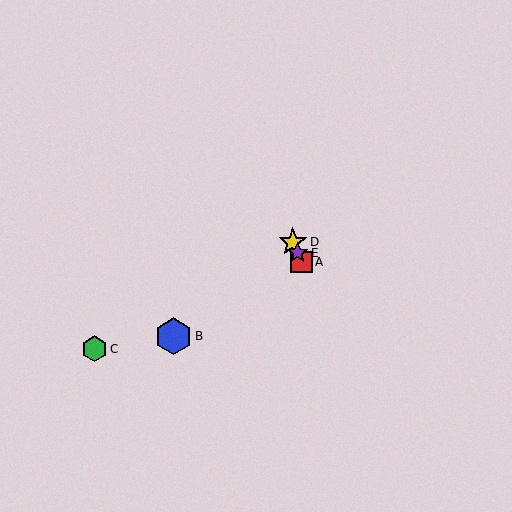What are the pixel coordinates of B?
Object B is at (173, 336).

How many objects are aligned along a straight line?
3 objects (A, D, E) are aligned along a straight line.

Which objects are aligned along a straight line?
Objects A, D, E are aligned along a straight line.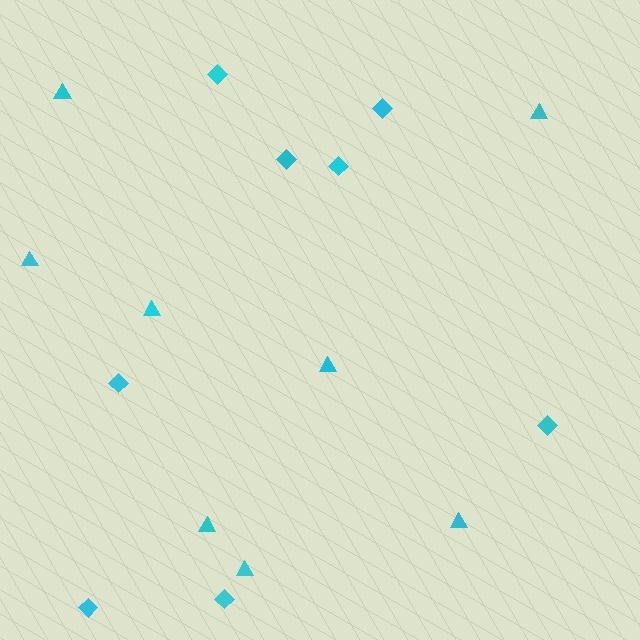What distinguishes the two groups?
There are 2 groups: one group of diamonds (8) and one group of triangles (8).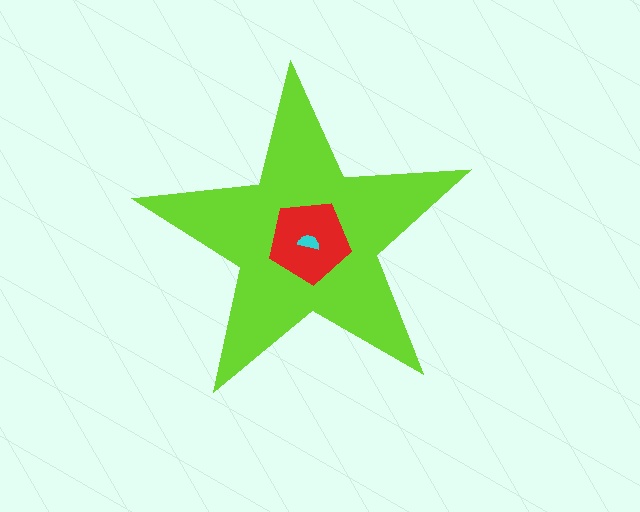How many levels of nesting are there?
3.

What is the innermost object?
The cyan semicircle.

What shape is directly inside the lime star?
The red pentagon.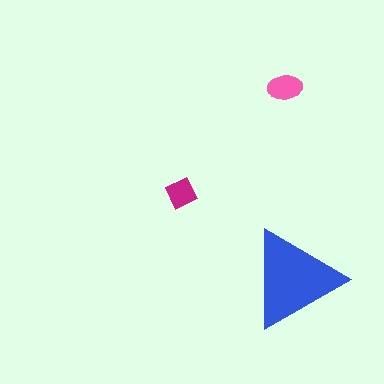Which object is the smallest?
The magenta diamond.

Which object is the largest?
The blue triangle.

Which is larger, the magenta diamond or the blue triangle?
The blue triangle.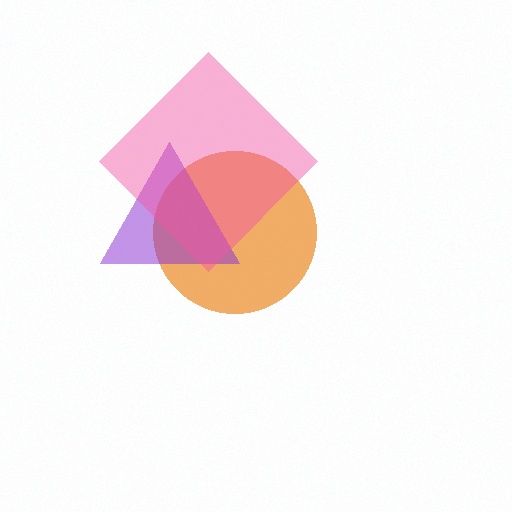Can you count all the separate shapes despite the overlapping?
Yes, there are 3 separate shapes.